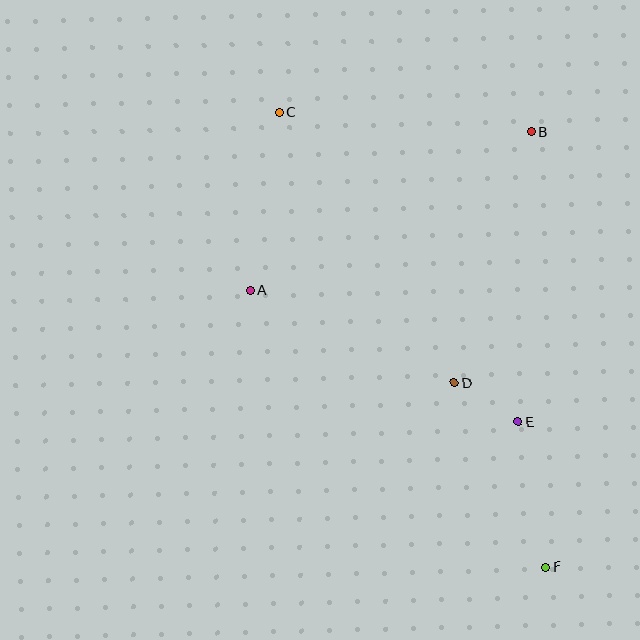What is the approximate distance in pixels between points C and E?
The distance between C and E is approximately 391 pixels.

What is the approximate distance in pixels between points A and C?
The distance between A and C is approximately 181 pixels.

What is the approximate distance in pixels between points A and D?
The distance between A and D is approximately 224 pixels.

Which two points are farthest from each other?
Points C and F are farthest from each other.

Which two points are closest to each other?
Points D and E are closest to each other.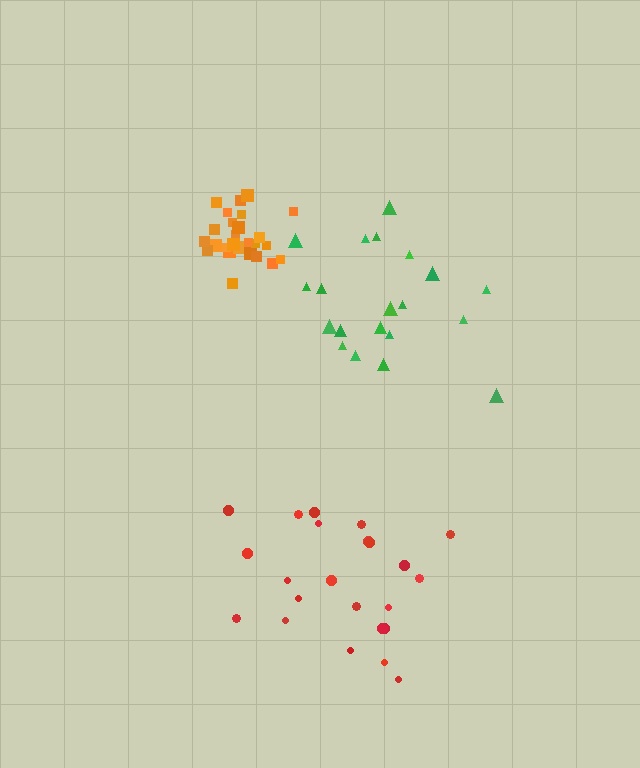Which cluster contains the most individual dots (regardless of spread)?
Orange (26).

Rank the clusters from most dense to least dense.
orange, red, green.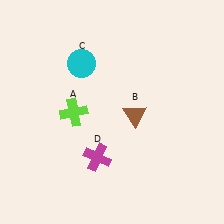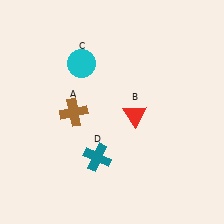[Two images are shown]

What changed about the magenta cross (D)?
In Image 1, D is magenta. In Image 2, it changed to teal.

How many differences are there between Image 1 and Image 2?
There are 3 differences between the two images.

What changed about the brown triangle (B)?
In Image 1, B is brown. In Image 2, it changed to red.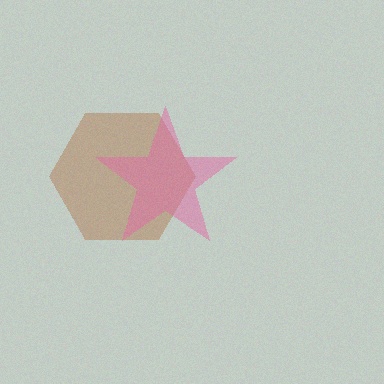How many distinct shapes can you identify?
There are 2 distinct shapes: a brown hexagon, a pink star.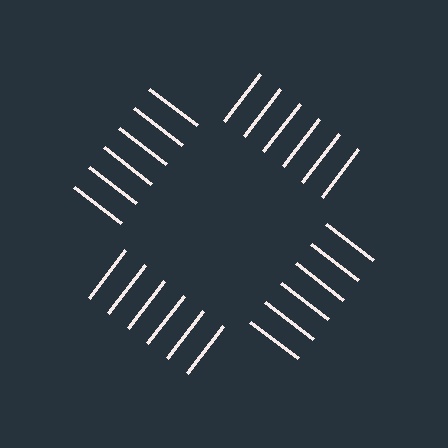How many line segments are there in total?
24 — 6 along each of the 4 edges.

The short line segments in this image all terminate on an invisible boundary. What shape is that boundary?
An illusory square — the line segments terminate on its edges but no continuous stroke is drawn.